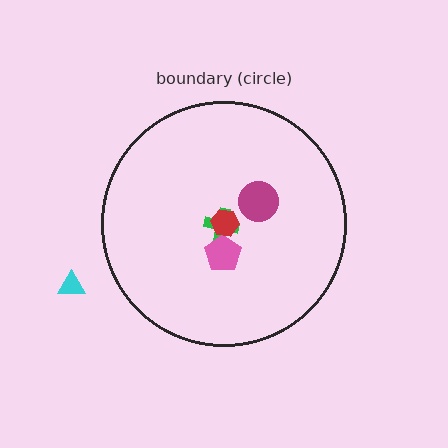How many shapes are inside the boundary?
4 inside, 1 outside.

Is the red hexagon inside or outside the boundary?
Inside.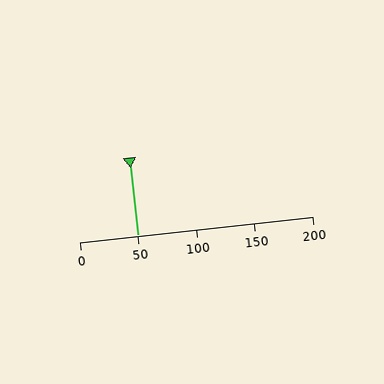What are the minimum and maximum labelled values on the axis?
The axis runs from 0 to 200.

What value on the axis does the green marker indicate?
The marker indicates approximately 50.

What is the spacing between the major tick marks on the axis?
The major ticks are spaced 50 apart.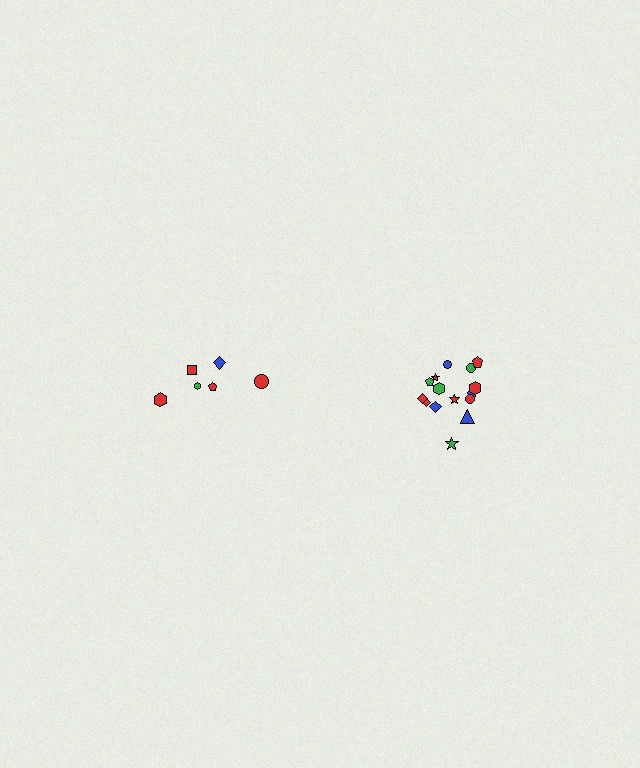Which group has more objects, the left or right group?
The right group.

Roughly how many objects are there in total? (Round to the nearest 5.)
Roughly 20 objects in total.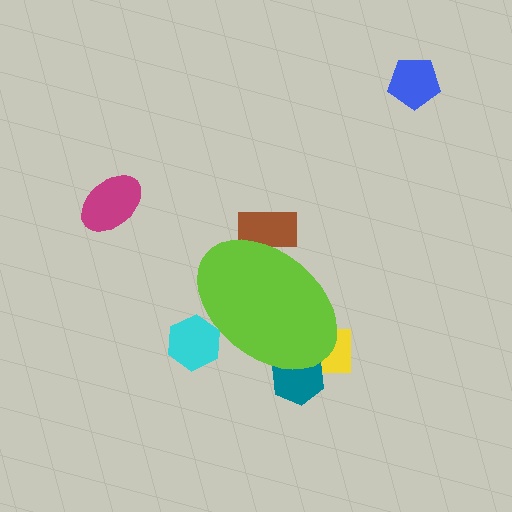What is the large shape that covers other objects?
A lime ellipse.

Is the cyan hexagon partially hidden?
Yes, the cyan hexagon is partially hidden behind the lime ellipse.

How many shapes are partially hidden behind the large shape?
4 shapes are partially hidden.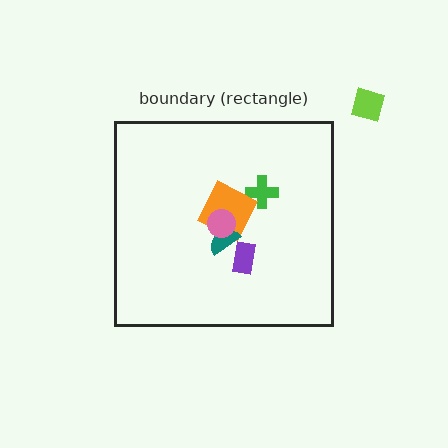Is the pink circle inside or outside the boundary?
Inside.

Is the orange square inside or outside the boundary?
Inside.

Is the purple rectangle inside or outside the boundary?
Inside.